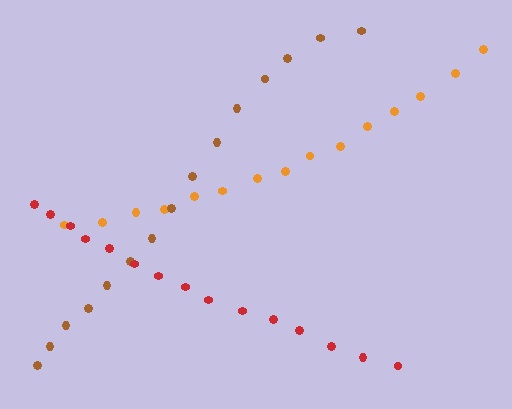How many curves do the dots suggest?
There are 3 distinct paths.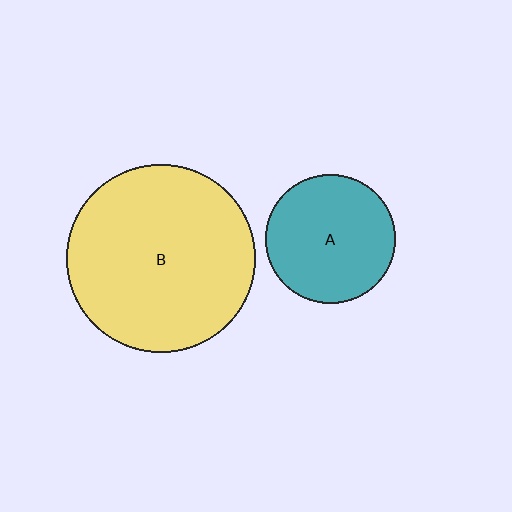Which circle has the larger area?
Circle B (yellow).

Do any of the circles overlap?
No, none of the circles overlap.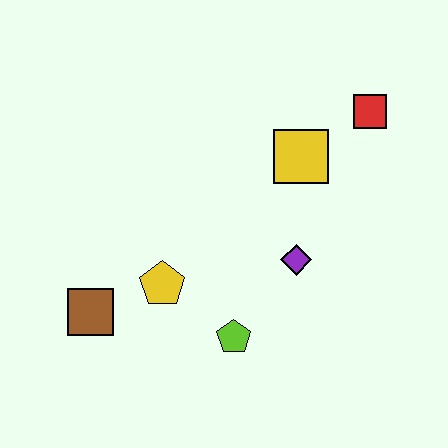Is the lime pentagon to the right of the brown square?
Yes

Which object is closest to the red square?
The yellow square is closest to the red square.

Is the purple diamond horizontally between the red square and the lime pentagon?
Yes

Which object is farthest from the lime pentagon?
The red square is farthest from the lime pentagon.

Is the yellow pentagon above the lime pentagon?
Yes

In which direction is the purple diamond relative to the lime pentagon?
The purple diamond is above the lime pentagon.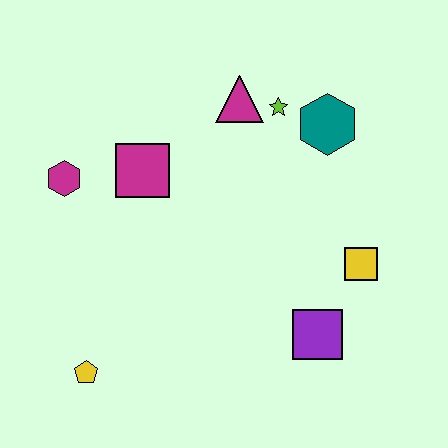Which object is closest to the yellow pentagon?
The magenta hexagon is closest to the yellow pentagon.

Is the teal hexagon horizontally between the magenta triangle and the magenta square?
No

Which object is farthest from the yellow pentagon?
The teal hexagon is farthest from the yellow pentagon.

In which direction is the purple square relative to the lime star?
The purple square is below the lime star.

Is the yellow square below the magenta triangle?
Yes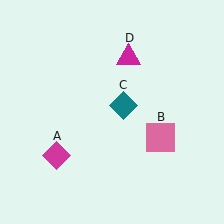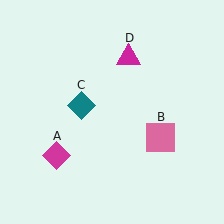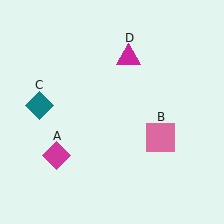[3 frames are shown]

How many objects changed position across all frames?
1 object changed position: teal diamond (object C).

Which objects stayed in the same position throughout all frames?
Magenta diamond (object A) and pink square (object B) and magenta triangle (object D) remained stationary.